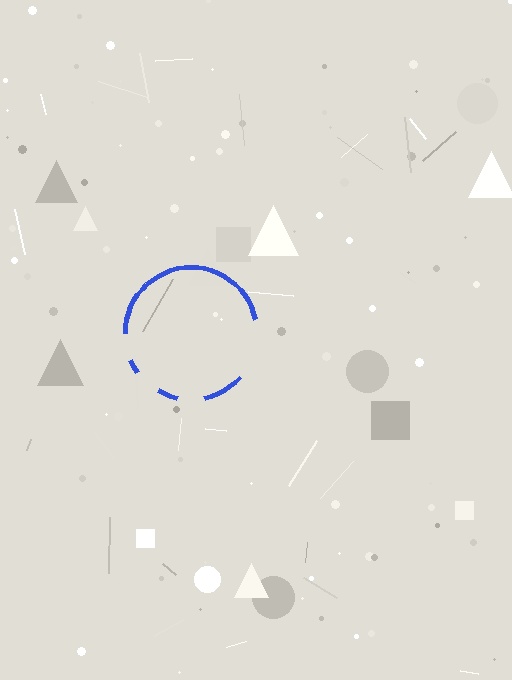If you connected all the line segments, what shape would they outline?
They would outline a circle.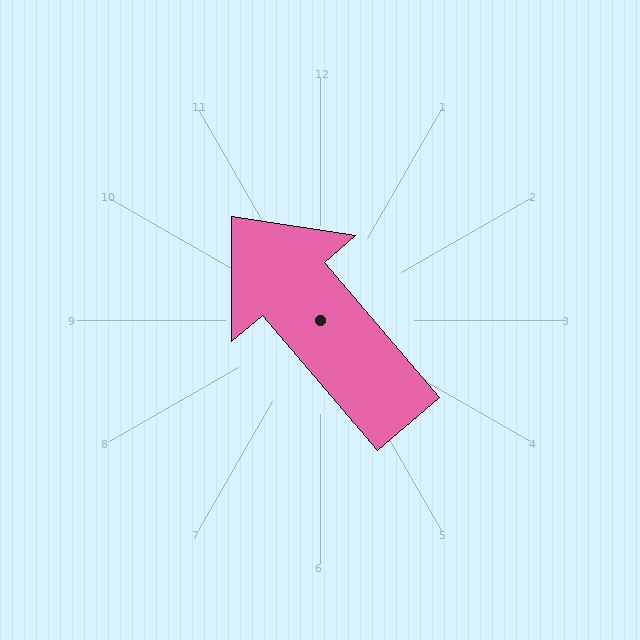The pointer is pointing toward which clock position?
Roughly 11 o'clock.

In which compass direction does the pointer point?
Northwest.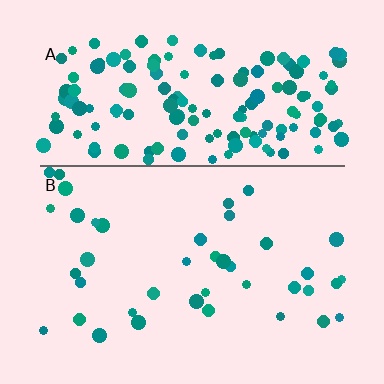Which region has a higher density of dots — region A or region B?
A (the top).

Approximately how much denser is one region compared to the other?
Approximately 4.0× — region A over region B.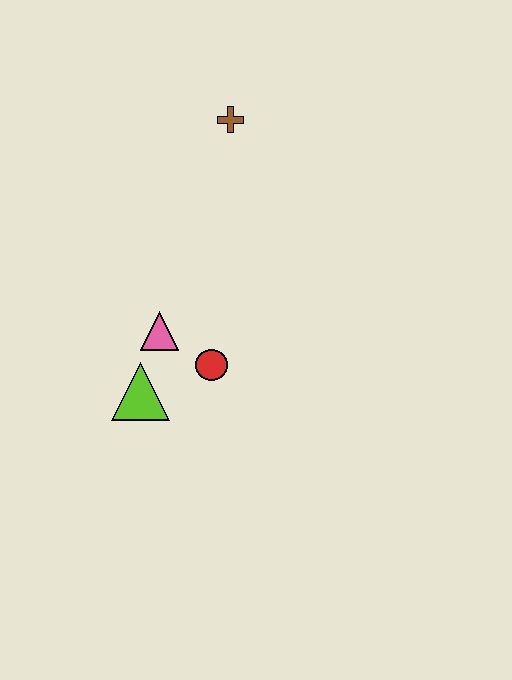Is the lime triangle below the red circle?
Yes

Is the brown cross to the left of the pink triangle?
No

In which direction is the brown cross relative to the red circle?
The brown cross is above the red circle.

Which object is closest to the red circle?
The pink triangle is closest to the red circle.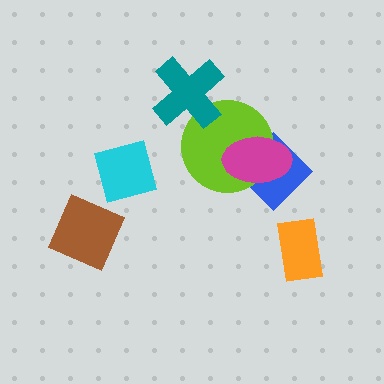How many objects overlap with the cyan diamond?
0 objects overlap with the cyan diamond.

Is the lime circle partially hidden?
Yes, it is partially covered by another shape.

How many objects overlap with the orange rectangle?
0 objects overlap with the orange rectangle.